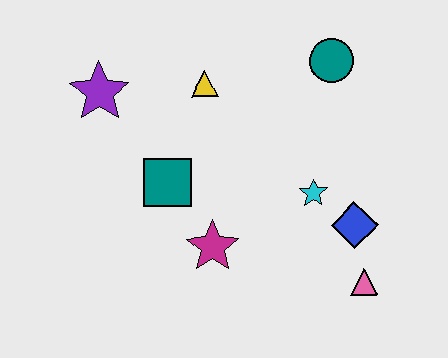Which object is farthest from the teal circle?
The purple star is farthest from the teal circle.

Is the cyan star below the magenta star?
No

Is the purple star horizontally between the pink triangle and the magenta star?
No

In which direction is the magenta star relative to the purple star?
The magenta star is below the purple star.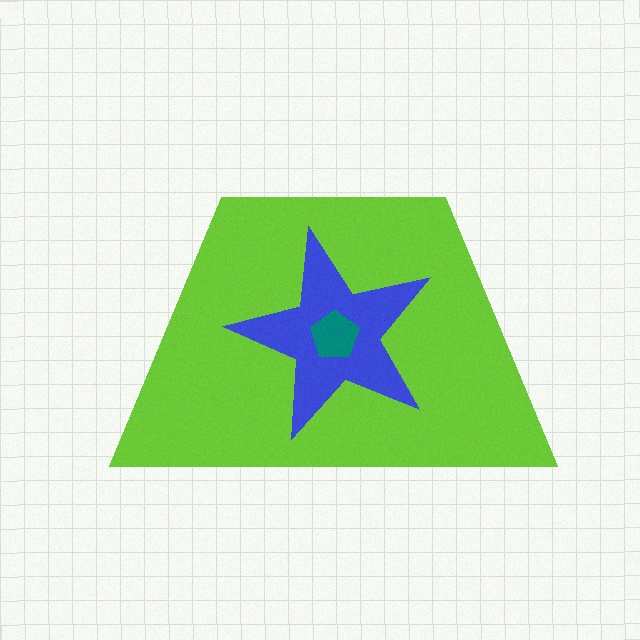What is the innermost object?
The teal pentagon.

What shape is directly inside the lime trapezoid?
The blue star.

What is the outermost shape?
The lime trapezoid.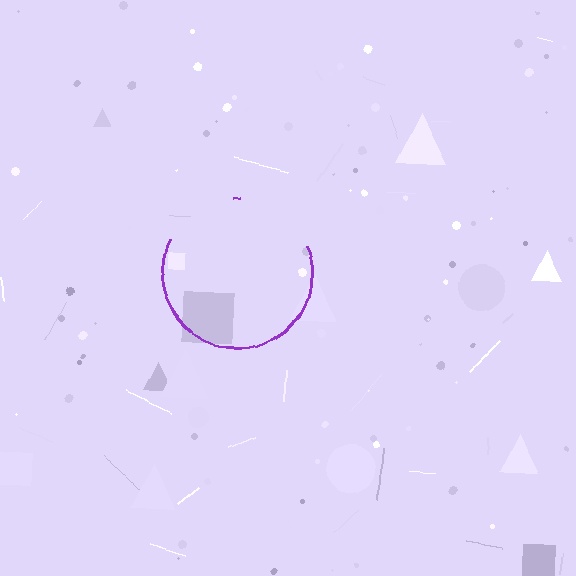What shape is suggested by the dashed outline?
The dashed outline suggests a circle.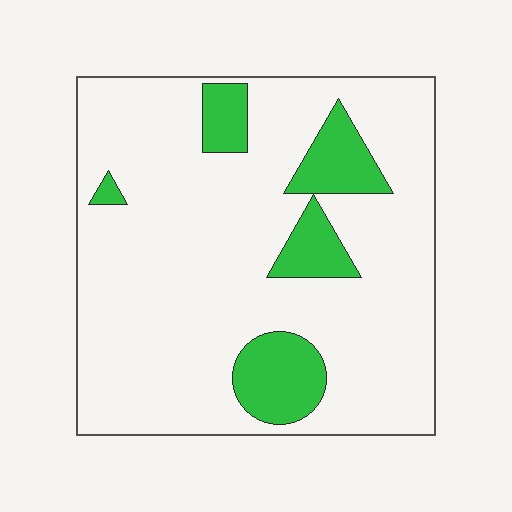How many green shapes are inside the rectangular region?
5.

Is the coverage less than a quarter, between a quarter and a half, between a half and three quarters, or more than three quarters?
Less than a quarter.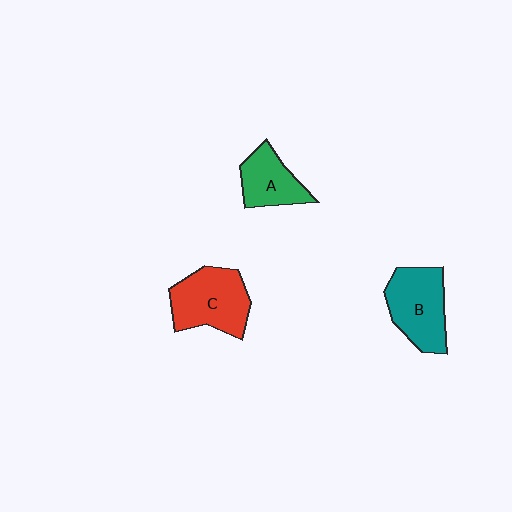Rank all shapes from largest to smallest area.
From largest to smallest: C (red), B (teal), A (green).